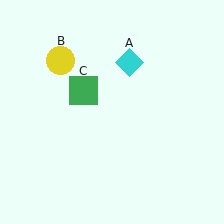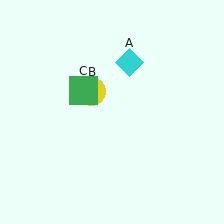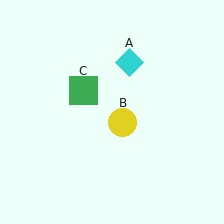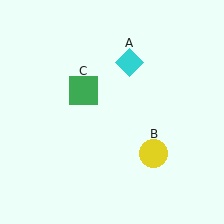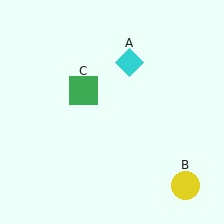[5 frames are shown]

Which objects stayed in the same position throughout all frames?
Cyan diamond (object A) and green square (object C) remained stationary.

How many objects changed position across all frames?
1 object changed position: yellow circle (object B).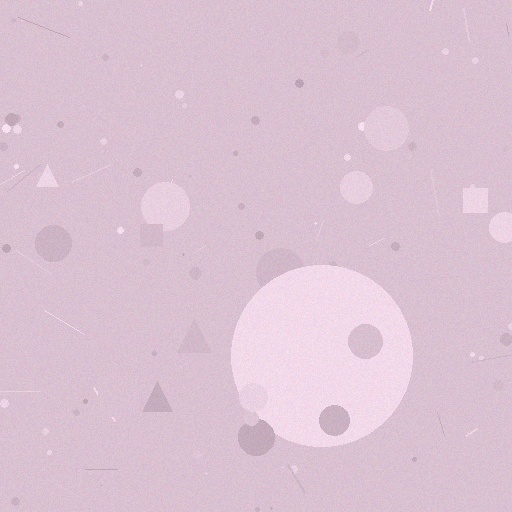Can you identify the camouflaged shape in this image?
The camouflaged shape is a circle.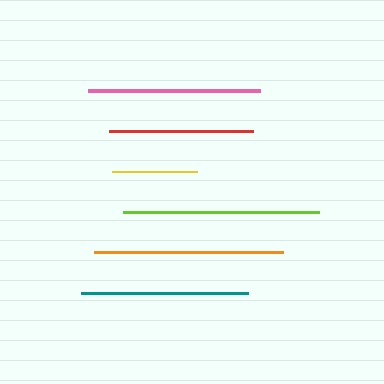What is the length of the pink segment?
The pink segment is approximately 172 pixels long.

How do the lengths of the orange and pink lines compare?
The orange and pink lines are approximately the same length.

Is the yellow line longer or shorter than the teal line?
The teal line is longer than the yellow line.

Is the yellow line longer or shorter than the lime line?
The lime line is longer than the yellow line.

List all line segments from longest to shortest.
From longest to shortest: lime, orange, pink, teal, red, yellow.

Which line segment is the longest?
The lime line is the longest at approximately 196 pixels.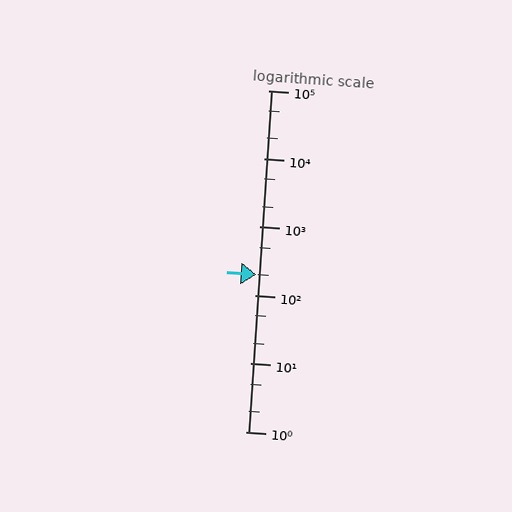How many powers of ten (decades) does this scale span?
The scale spans 5 decades, from 1 to 100000.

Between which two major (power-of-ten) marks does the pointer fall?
The pointer is between 100 and 1000.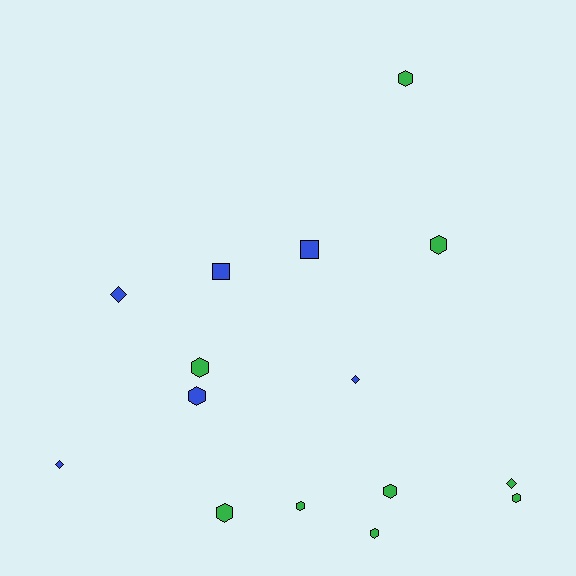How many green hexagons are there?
There are 8 green hexagons.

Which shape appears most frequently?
Hexagon, with 9 objects.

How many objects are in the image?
There are 15 objects.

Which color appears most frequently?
Green, with 9 objects.